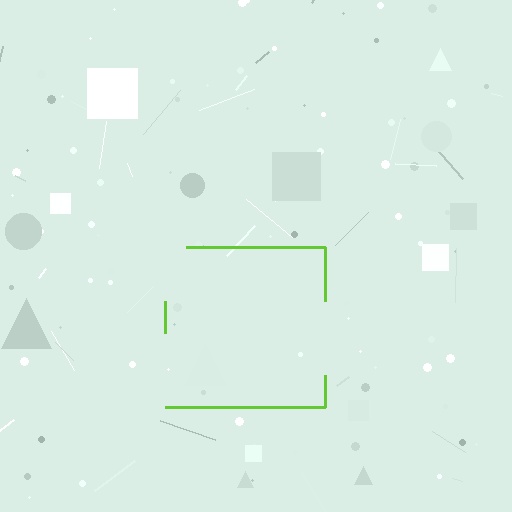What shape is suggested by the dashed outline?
The dashed outline suggests a square.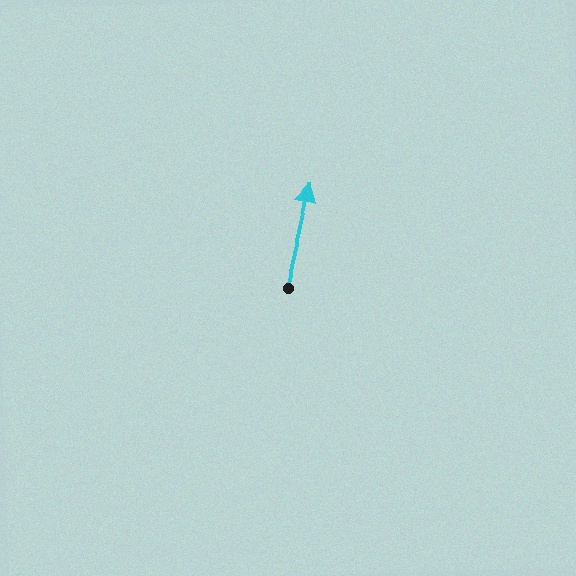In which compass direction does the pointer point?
North.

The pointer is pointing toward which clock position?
Roughly 12 o'clock.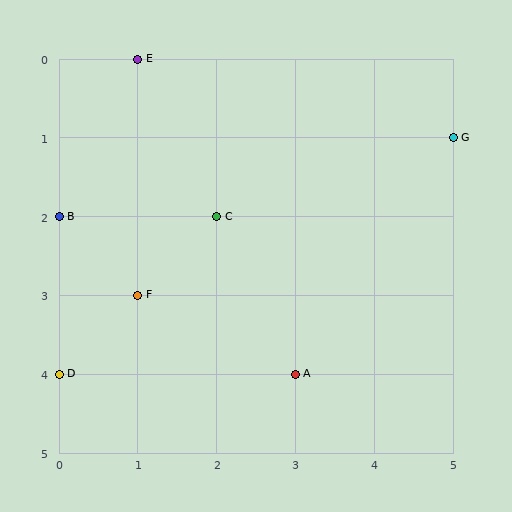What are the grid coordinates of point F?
Point F is at grid coordinates (1, 3).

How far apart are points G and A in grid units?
Points G and A are 2 columns and 3 rows apart (about 3.6 grid units diagonally).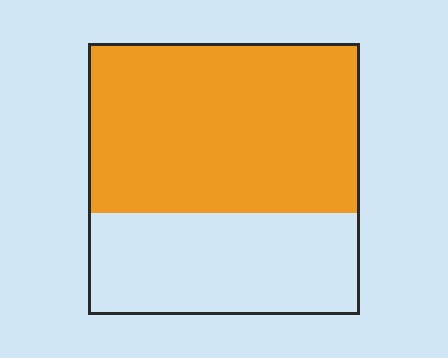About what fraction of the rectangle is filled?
About five eighths (5/8).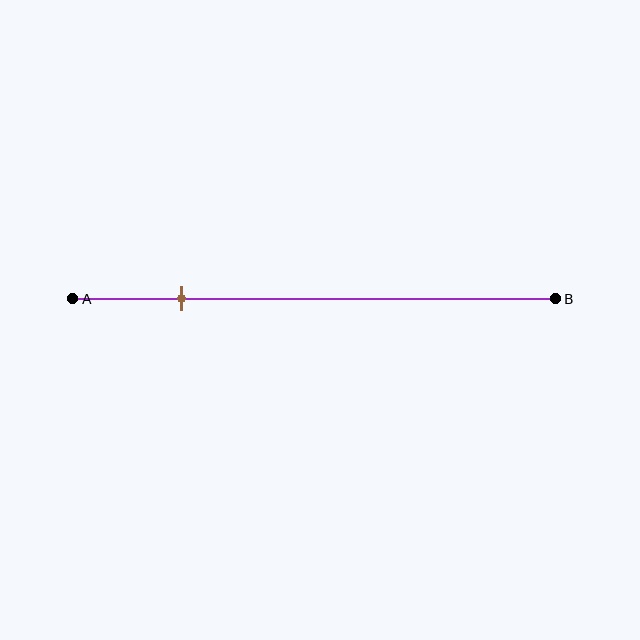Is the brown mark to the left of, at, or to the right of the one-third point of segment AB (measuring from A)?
The brown mark is to the left of the one-third point of segment AB.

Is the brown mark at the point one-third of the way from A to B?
No, the mark is at about 25% from A, not at the 33% one-third point.